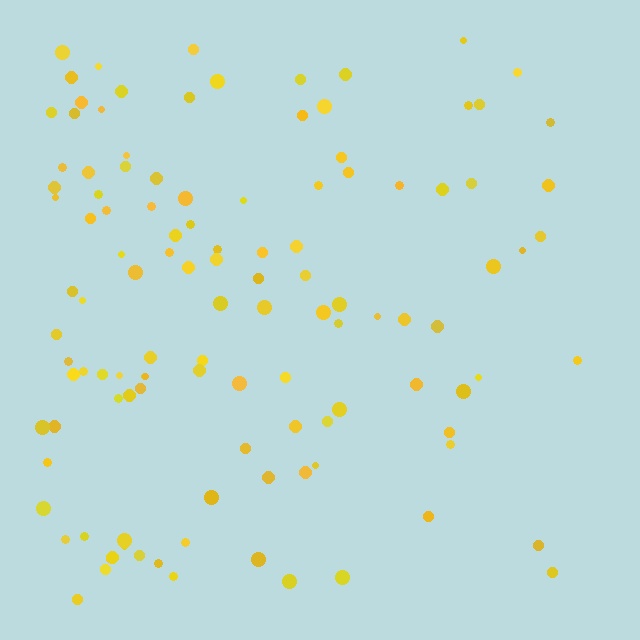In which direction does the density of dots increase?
From right to left, with the left side densest.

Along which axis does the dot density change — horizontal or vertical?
Horizontal.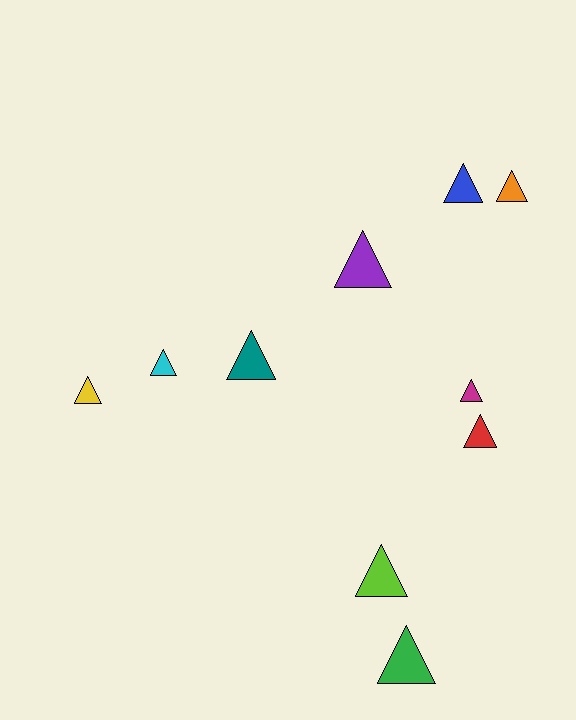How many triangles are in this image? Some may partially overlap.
There are 10 triangles.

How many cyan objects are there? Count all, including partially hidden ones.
There is 1 cyan object.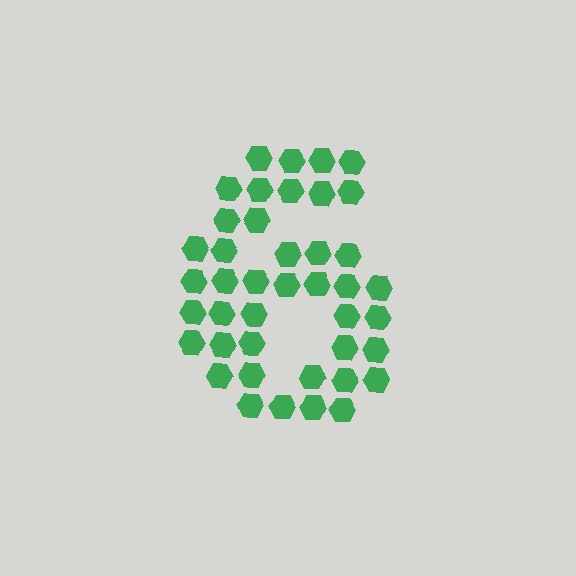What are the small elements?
The small elements are hexagons.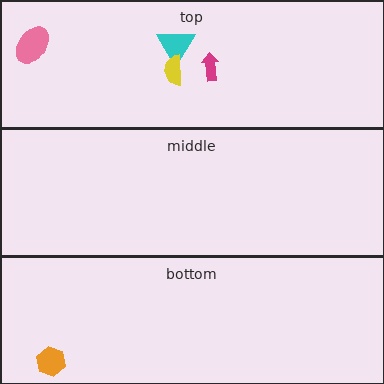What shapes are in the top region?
The pink ellipse, the magenta arrow, the cyan triangle, the yellow semicircle.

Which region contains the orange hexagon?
The bottom region.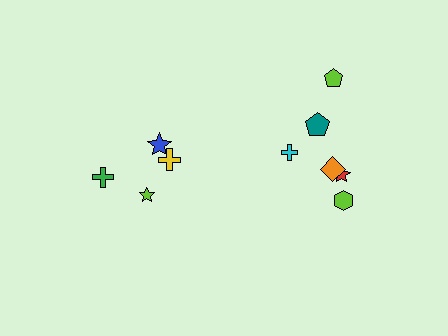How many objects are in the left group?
There are 4 objects.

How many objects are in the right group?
There are 6 objects.